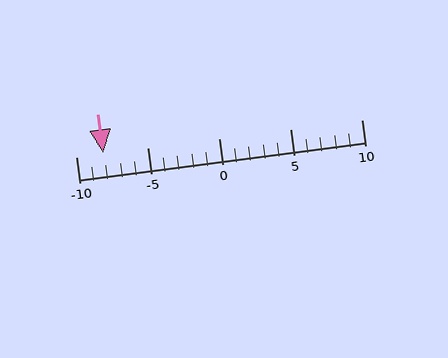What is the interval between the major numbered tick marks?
The major tick marks are spaced 5 units apart.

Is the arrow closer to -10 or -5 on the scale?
The arrow is closer to -10.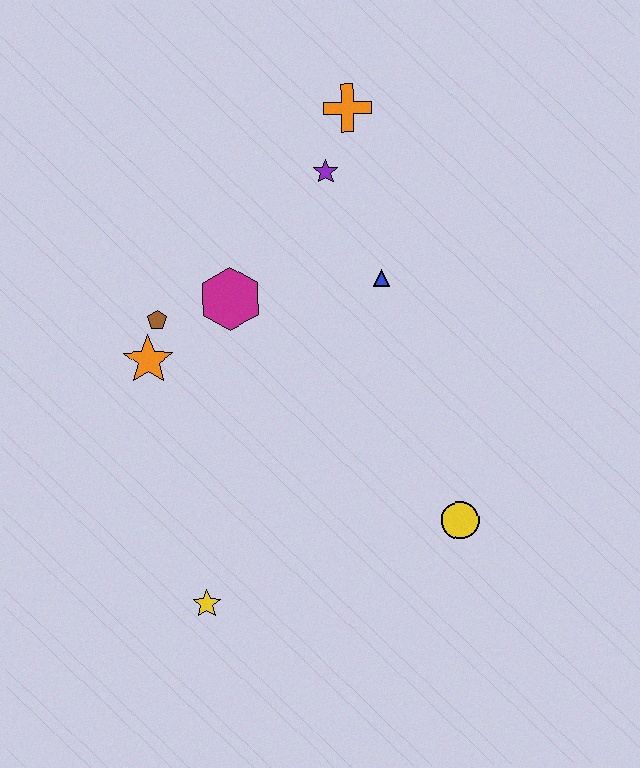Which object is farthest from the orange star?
The yellow circle is farthest from the orange star.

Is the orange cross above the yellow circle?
Yes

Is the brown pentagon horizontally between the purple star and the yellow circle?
No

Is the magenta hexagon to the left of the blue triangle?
Yes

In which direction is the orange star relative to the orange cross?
The orange star is below the orange cross.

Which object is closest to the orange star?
The brown pentagon is closest to the orange star.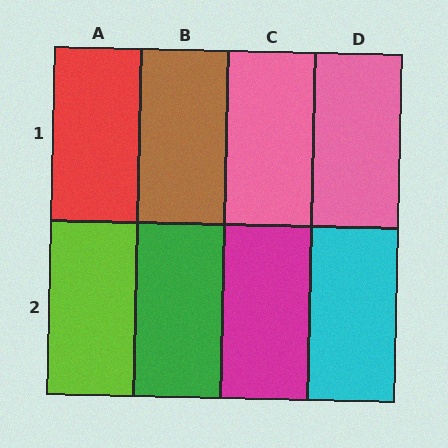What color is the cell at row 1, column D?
Pink.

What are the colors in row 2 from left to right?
Lime, green, magenta, cyan.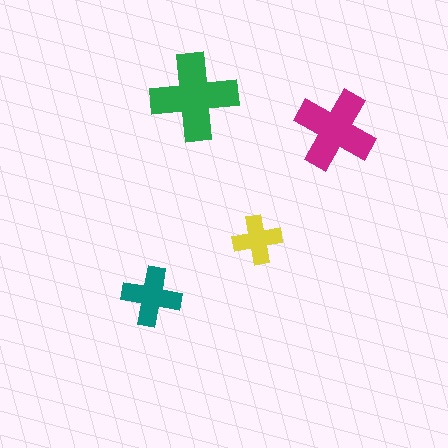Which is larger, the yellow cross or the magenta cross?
The magenta one.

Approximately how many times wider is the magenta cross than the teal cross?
About 1.5 times wider.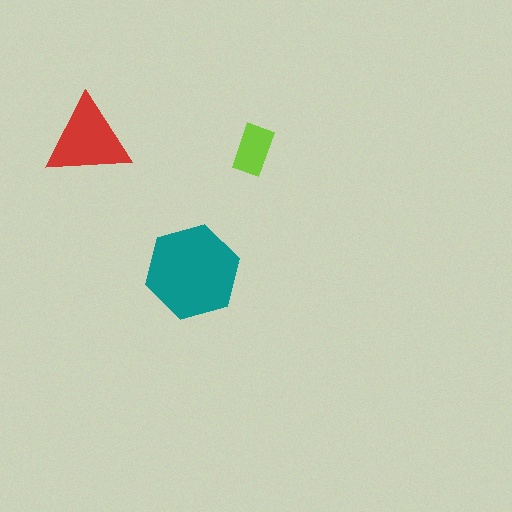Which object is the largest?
The teal hexagon.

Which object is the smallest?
The lime rectangle.